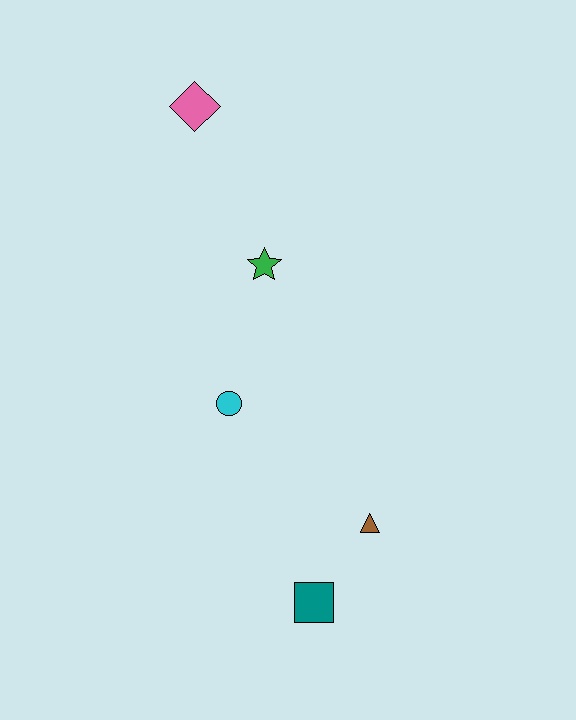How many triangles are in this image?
There is 1 triangle.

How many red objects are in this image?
There are no red objects.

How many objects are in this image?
There are 5 objects.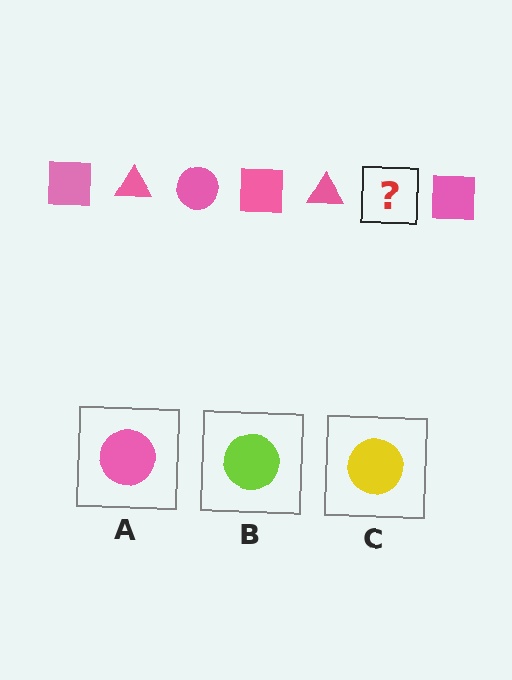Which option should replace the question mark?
Option A.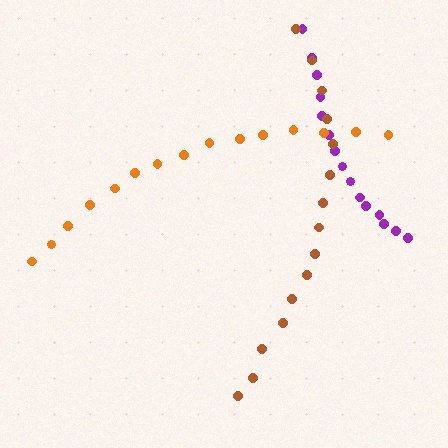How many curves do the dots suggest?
There are 3 distinct paths.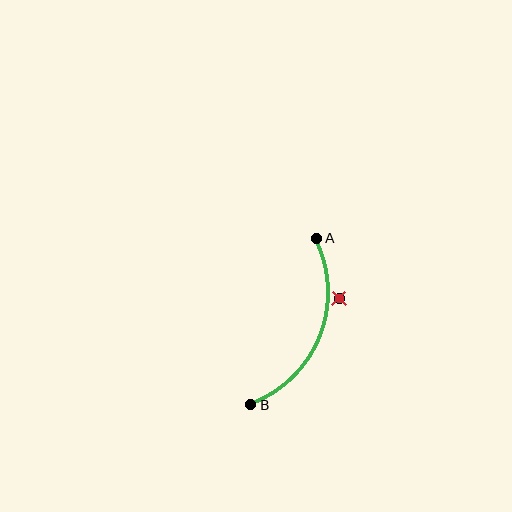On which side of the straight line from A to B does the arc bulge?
The arc bulges to the right of the straight line connecting A and B.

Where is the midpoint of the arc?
The arc midpoint is the point on the curve farthest from the straight line joining A and B. It sits to the right of that line.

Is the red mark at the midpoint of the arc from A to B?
No — the red mark does not lie on the arc at all. It sits slightly outside the curve.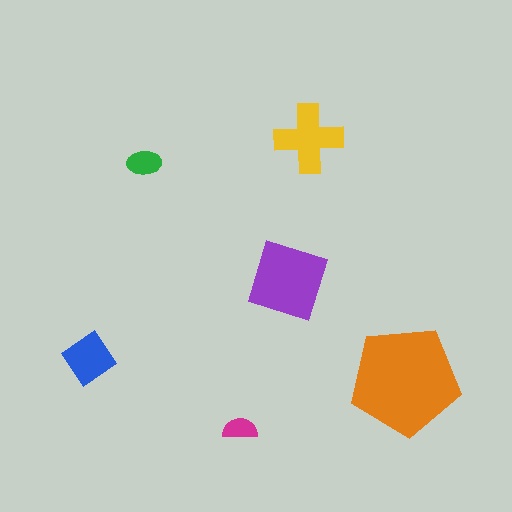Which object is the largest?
The orange pentagon.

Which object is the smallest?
The magenta semicircle.